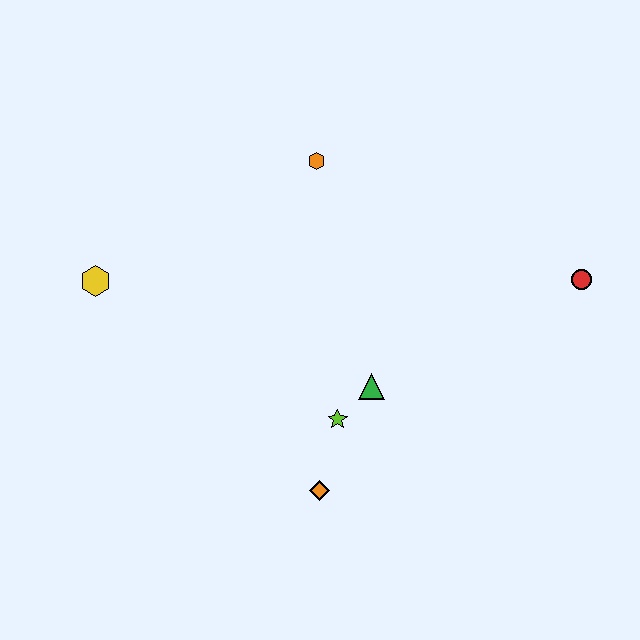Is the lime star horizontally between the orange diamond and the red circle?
Yes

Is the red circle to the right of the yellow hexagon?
Yes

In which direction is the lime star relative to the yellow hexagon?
The lime star is to the right of the yellow hexagon.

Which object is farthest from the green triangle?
The yellow hexagon is farthest from the green triangle.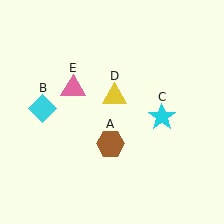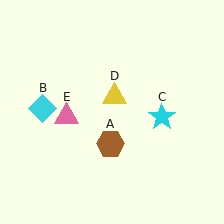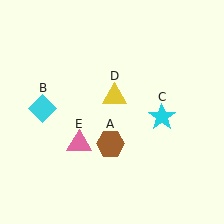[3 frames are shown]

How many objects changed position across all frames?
1 object changed position: pink triangle (object E).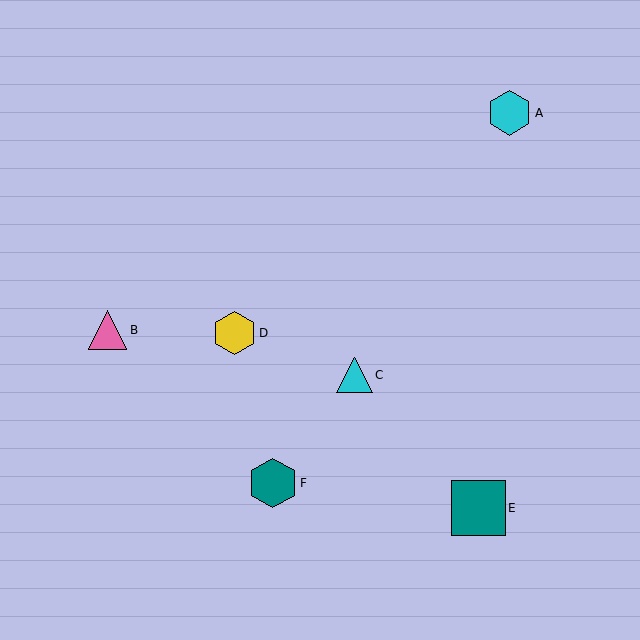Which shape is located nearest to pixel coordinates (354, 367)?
The cyan triangle (labeled C) at (355, 375) is nearest to that location.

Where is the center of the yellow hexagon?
The center of the yellow hexagon is at (234, 333).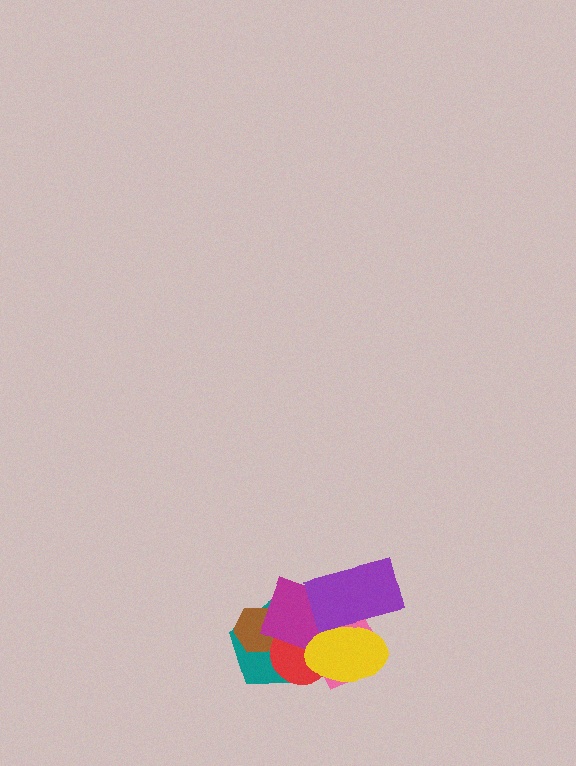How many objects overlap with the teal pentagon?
5 objects overlap with the teal pentagon.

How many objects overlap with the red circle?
5 objects overlap with the red circle.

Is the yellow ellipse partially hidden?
Yes, it is partially covered by another shape.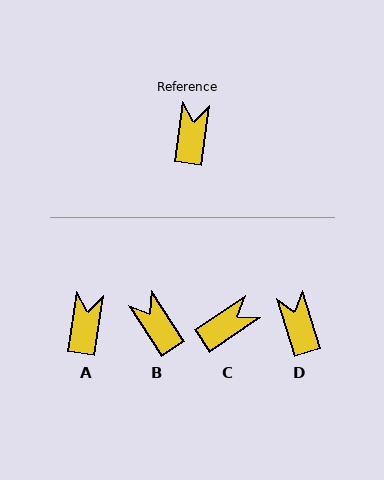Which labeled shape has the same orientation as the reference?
A.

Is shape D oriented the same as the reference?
No, it is off by about 25 degrees.